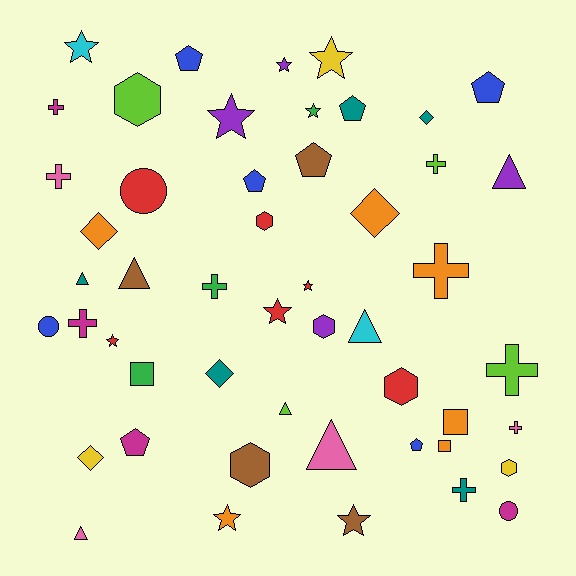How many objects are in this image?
There are 50 objects.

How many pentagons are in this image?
There are 7 pentagons.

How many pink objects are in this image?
There are 4 pink objects.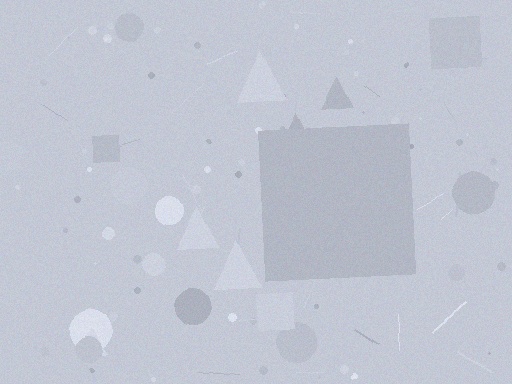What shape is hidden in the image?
A square is hidden in the image.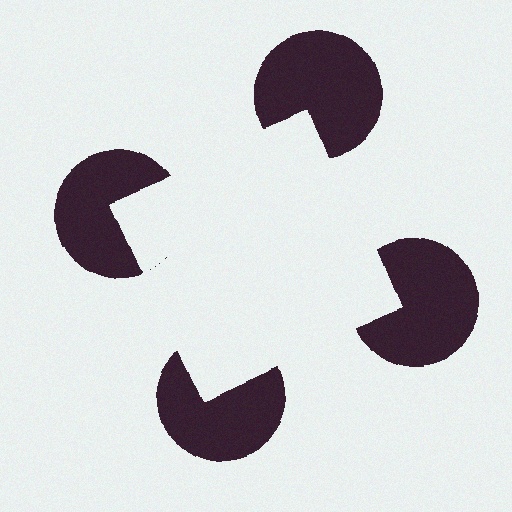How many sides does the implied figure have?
4 sides.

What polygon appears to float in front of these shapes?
An illusory square — its edges are inferred from the aligned wedge cuts in the pac-man discs, not physically drawn.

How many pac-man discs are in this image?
There are 4 — one at each vertex of the illusory square.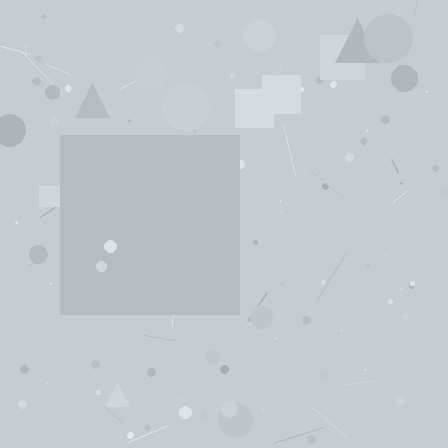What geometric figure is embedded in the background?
A square is embedded in the background.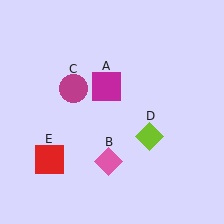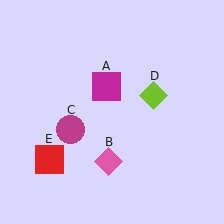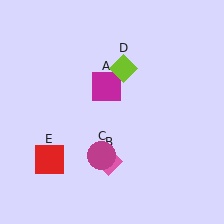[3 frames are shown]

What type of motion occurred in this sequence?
The magenta circle (object C), lime diamond (object D) rotated counterclockwise around the center of the scene.